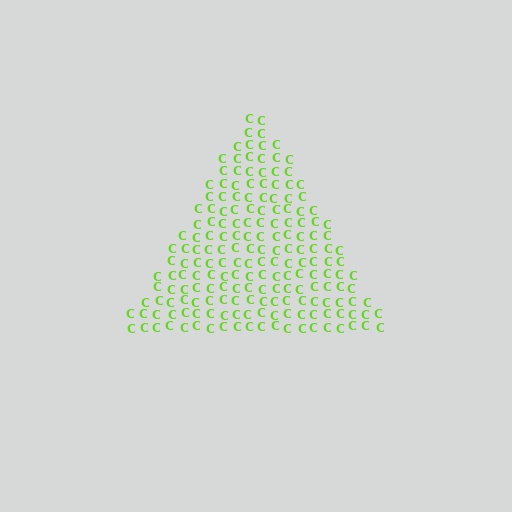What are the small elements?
The small elements are letter C's.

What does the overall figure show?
The overall figure shows a triangle.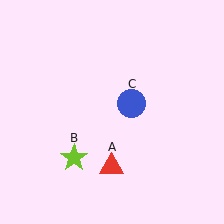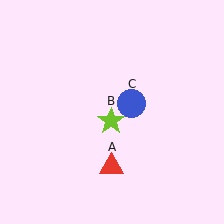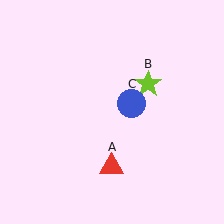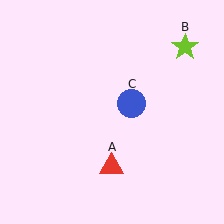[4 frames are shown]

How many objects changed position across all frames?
1 object changed position: lime star (object B).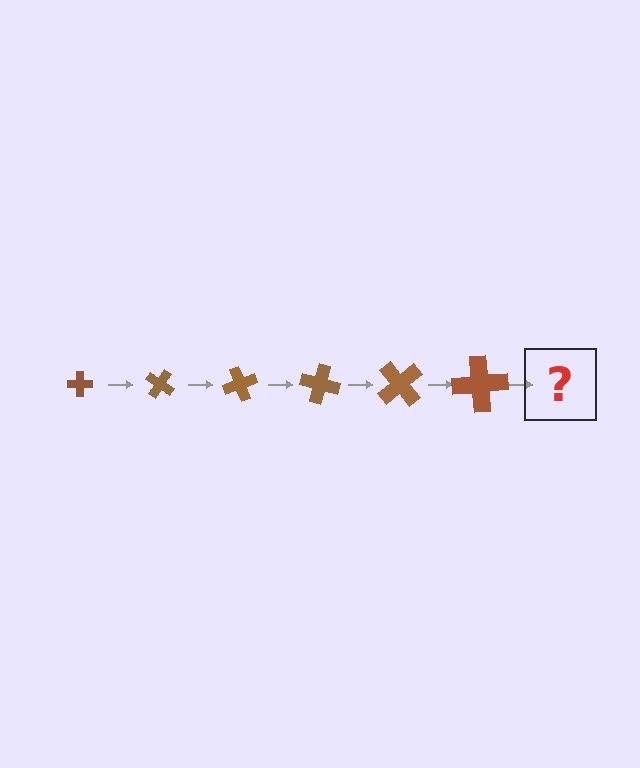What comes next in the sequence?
The next element should be a cross, larger than the previous one and rotated 210 degrees from the start.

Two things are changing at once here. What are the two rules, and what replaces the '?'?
The two rules are that the cross grows larger each step and it rotates 35 degrees each step. The '?' should be a cross, larger than the previous one and rotated 210 degrees from the start.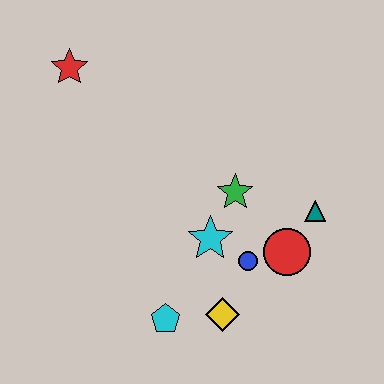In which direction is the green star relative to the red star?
The green star is to the right of the red star.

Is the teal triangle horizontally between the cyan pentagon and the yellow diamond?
No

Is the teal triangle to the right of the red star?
Yes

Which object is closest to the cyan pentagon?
The yellow diamond is closest to the cyan pentagon.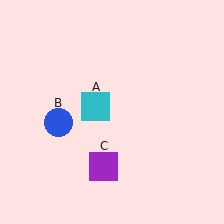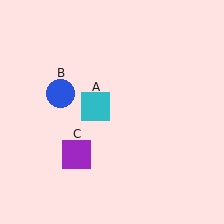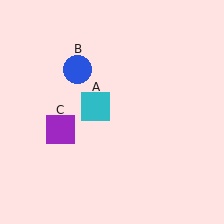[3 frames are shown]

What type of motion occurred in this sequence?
The blue circle (object B), purple square (object C) rotated clockwise around the center of the scene.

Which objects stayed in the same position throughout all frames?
Cyan square (object A) remained stationary.